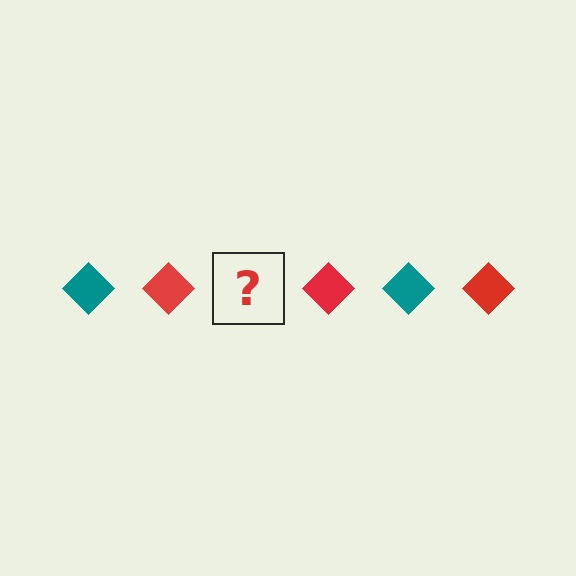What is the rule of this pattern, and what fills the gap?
The rule is that the pattern cycles through teal, red diamonds. The gap should be filled with a teal diamond.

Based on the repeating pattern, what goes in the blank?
The blank should be a teal diamond.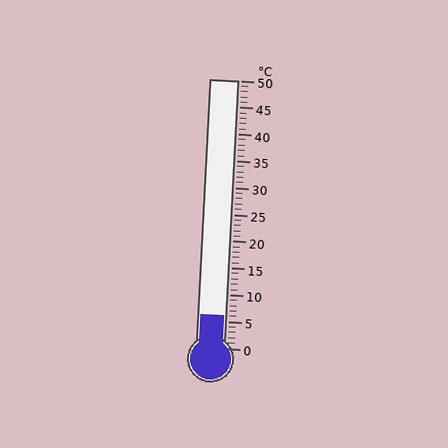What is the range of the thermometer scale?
The thermometer scale ranges from 0°C to 50°C.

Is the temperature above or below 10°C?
The temperature is below 10°C.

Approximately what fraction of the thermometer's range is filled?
The thermometer is filled to approximately 10% of its range.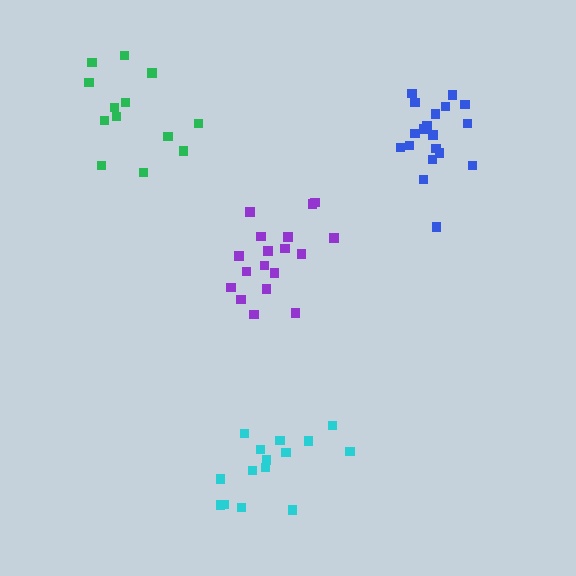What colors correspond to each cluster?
The clusters are colored: green, cyan, purple, blue.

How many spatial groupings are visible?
There are 4 spatial groupings.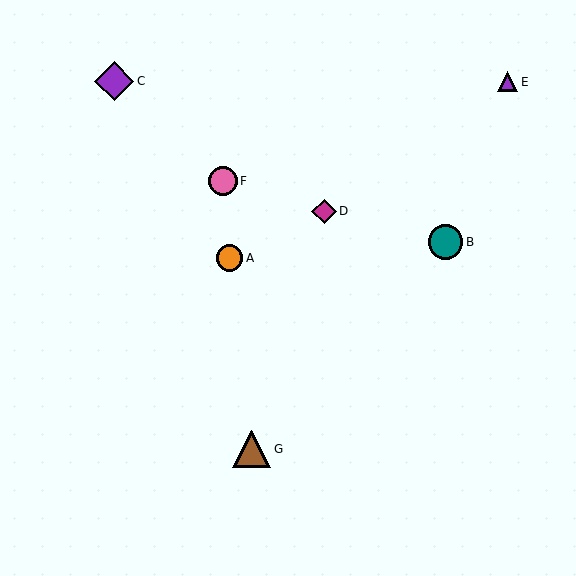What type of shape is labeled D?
Shape D is a magenta diamond.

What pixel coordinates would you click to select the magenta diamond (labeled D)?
Click at (324, 211) to select the magenta diamond D.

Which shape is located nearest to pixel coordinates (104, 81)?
The purple diamond (labeled C) at (114, 81) is nearest to that location.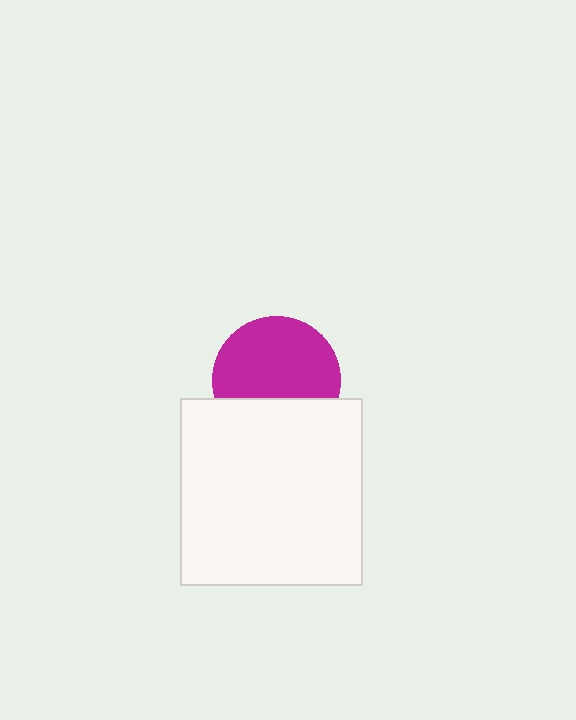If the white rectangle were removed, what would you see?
You would see the complete magenta circle.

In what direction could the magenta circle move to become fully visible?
The magenta circle could move up. That would shift it out from behind the white rectangle entirely.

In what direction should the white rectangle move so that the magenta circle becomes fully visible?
The white rectangle should move down. That is the shortest direction to clear the overlap and leave the magenta circle fully visible.